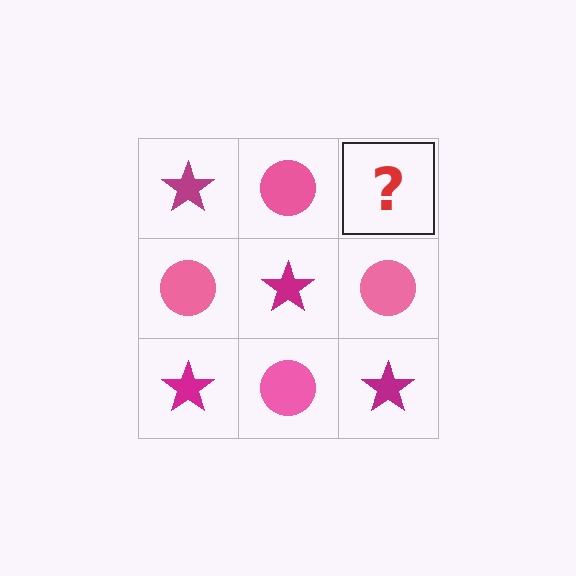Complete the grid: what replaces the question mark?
The question mark should be replaced with a magenta star.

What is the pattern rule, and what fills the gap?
The rule is that it alternates magenta star and pink circle in a checkerboard pattern. The gap should be filled with a magenta star.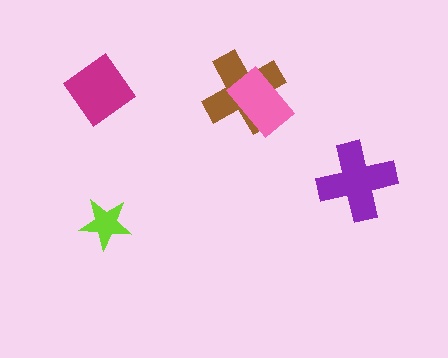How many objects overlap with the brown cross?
1 object overlaps with the brown cross.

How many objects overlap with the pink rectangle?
1 object overlaps with the pink rectangle.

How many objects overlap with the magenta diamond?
0 objects overlap with the magenta diamond.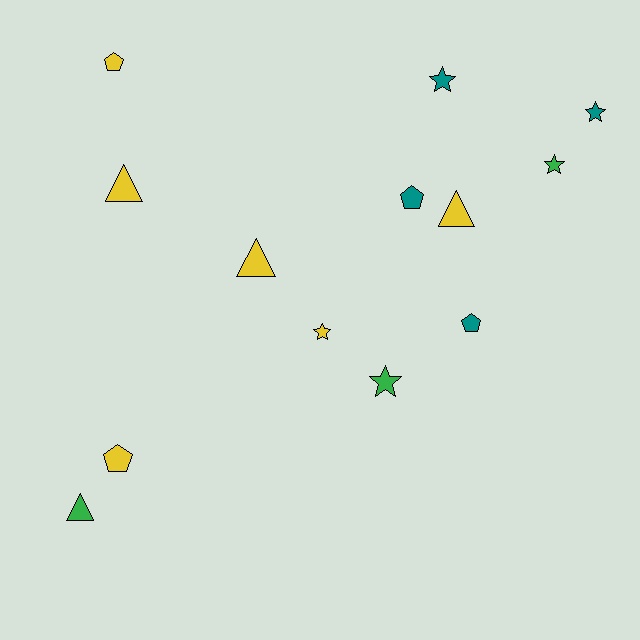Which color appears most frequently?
Yellow, with 6 objects.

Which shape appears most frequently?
Star, with 5 objects.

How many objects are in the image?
There are 13 objects.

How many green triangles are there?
There is 1 green triangle.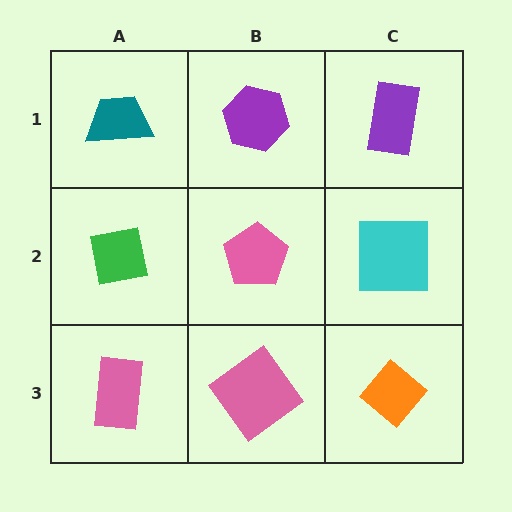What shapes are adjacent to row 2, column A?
A teal trapezoid (row 1, column A), a pink rectangle (row 3, column A), a pink pentagon (row 2, column B).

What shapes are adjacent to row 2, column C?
A purple rectangle (row 1, column C), an orange diamond (row 3, column C), a pink pentagon (row 2, column B).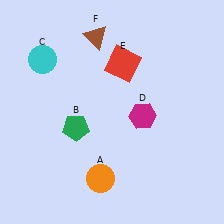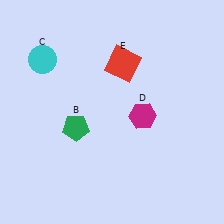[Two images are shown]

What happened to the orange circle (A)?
The orange circle (A) was removed in Image 2. It was in the bottom-left area of Image 1.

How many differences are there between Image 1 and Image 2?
There are 2 differences between the two images.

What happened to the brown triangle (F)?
The brown triangle (F) was removed in Image 2. It was in the top-left area of Image 1.